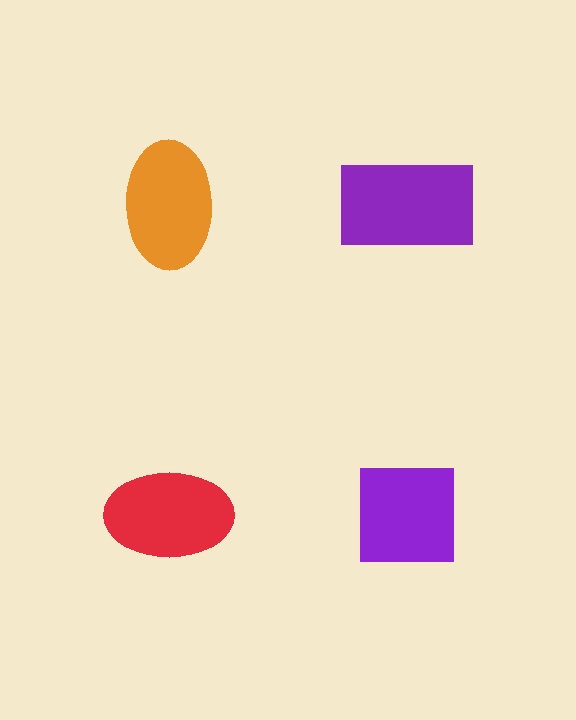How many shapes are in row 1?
2 shapes.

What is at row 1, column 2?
A purple rectangle.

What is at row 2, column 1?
A red ellipse.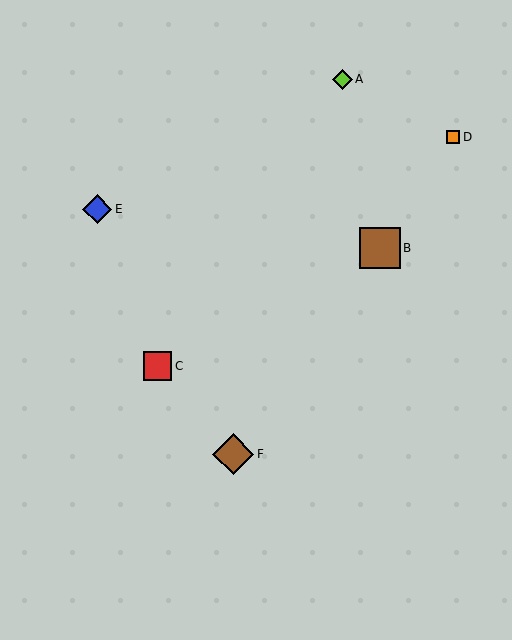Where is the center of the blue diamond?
The center of the blue diamond is at (97, 209).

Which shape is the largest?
The brown diamond (labeled F) is the largest.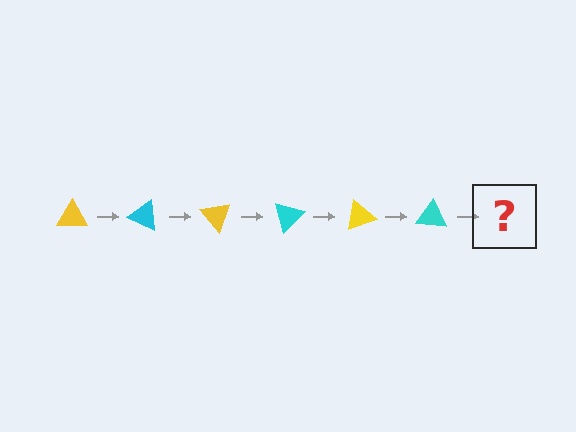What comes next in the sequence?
The next element should be a yellow triangle, rotated 150 degrees from the start.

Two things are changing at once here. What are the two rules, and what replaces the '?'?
The two rules are that it rotates 25 degrees each step and the color cycles through yellow and cyan. The '?' should be a yellow triangle, rotated 150 degrees from the start.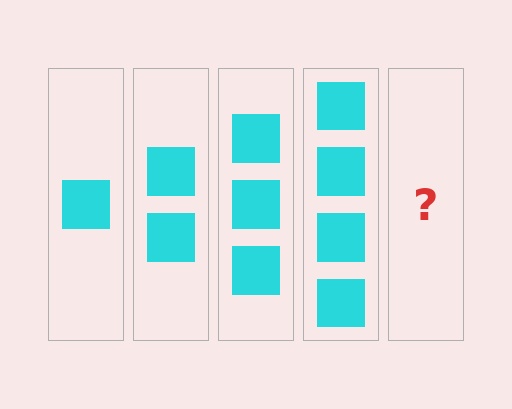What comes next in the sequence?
The next element should be 5 squares.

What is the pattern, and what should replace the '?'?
The pattern is that each step adds one more square. The '?' should be 5 squares.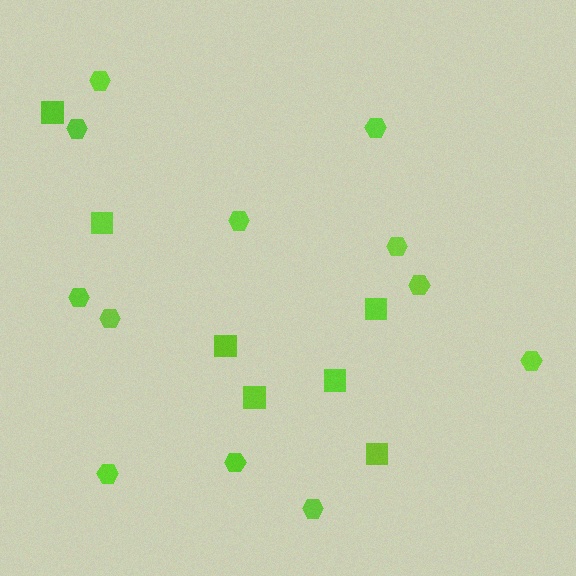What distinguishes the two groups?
There are 2 groups: one group of hexagons (12) and one group of squares (7).